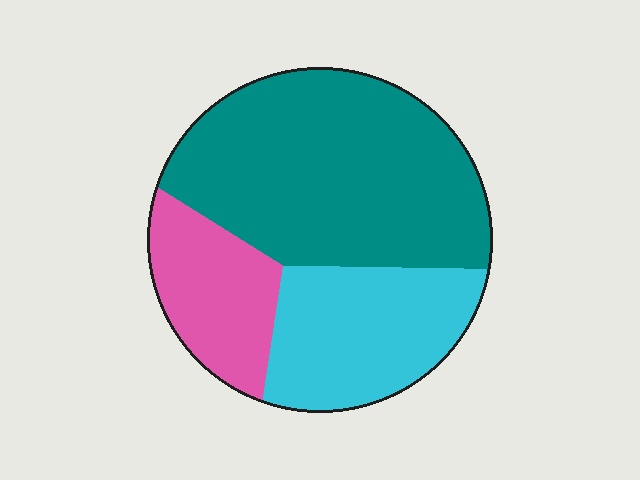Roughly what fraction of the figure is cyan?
Cyan covers 27% of the figure.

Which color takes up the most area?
Teal, at roughly 55%.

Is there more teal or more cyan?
Teal.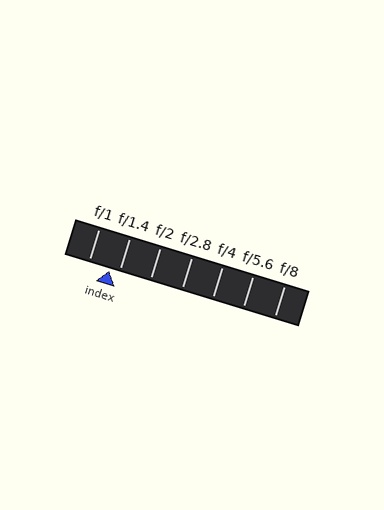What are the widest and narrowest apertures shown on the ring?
The widest aperture shown is f/1 and the narrowest is f/8.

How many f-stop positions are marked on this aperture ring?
There are 7 f-stop positions marked.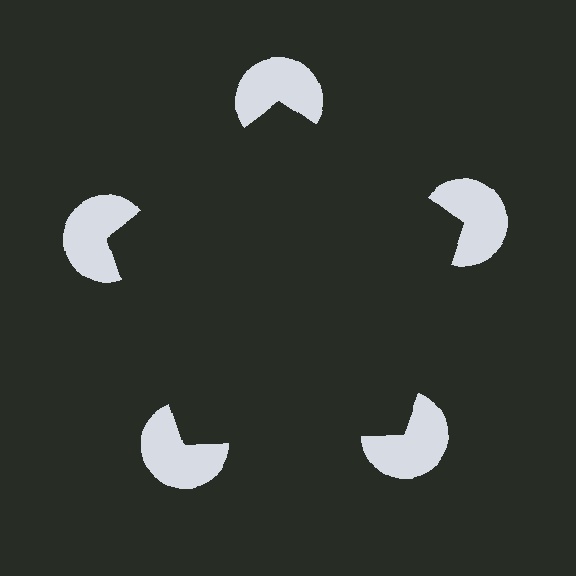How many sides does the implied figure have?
5 sides.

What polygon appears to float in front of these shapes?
An illusory pentagon — its edges are inferred from the aligned wedge cuts in the pac-man discs, not physically drawn.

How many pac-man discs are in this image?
There are 5 — one at each vertex of the illusory pentagon.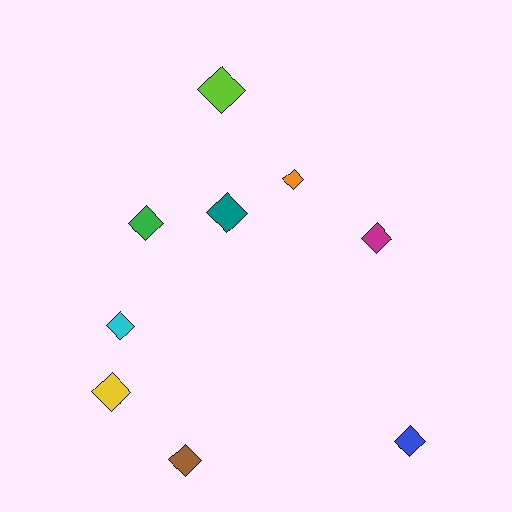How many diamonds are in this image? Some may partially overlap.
There are 9 diamonds.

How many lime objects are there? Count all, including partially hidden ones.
There is 1 lime object.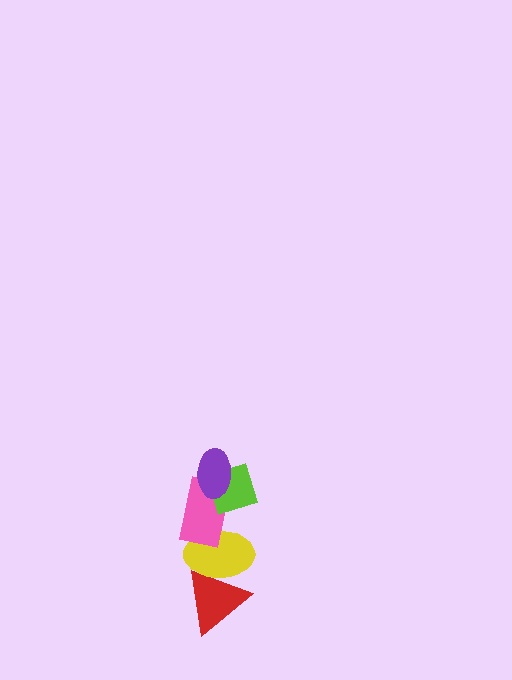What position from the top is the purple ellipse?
The purple ellipse is 1st from the top.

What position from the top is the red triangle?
The red triangle is 5th from the top.